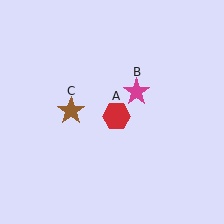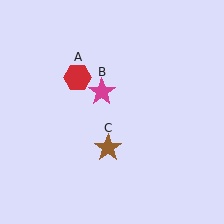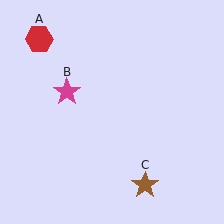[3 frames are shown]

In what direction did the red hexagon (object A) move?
The red hexagon (object A) moved up and to the left.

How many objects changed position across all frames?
3 objects changed position: red hexagon (object A), magenta star (object B), brown star (object C).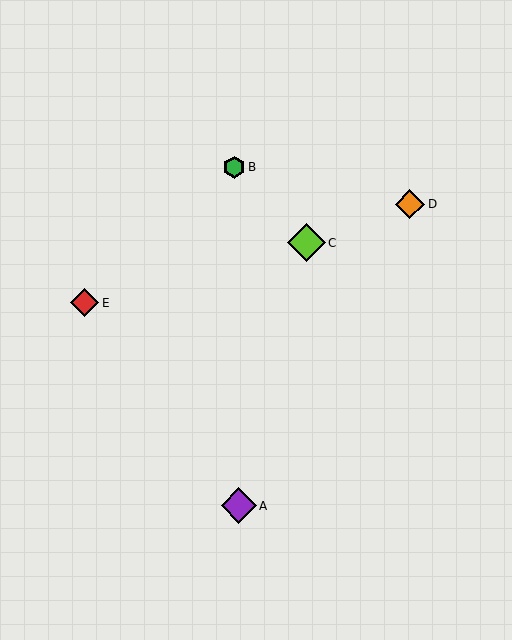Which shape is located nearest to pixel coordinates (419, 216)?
The orange diamond (labeled D) at (410, 204) is nearest to that location.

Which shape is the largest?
The lime diamond (labeled C) is the largest.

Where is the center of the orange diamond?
The center of the orange diamond is at (410, 204).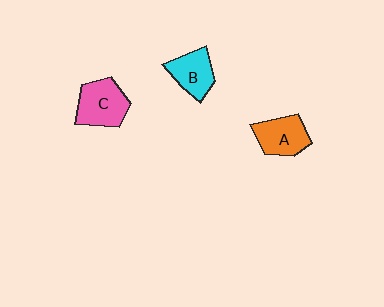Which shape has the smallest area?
Shape B (cyan).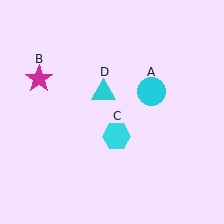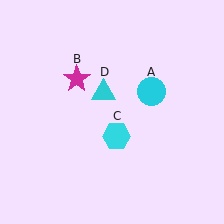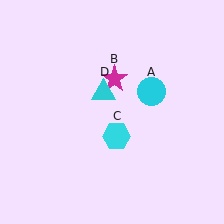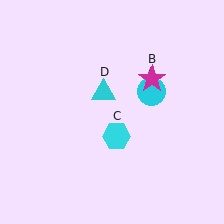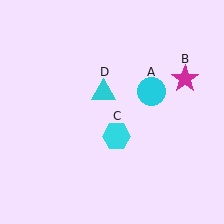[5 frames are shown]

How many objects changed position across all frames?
1 object changed position: magenta star (object B).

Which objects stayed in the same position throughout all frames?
Cyan circle (object A) and cyan hexagon (object C) and cyan triangle (object D) remained stationary.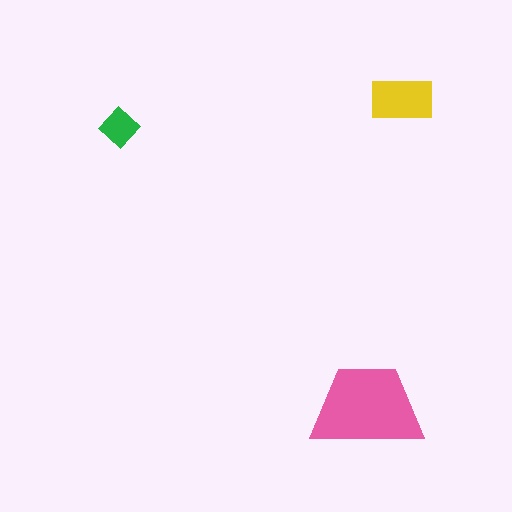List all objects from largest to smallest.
The pink trapezoid, the yellow rectangle, the green diamond.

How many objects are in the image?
There are 3 objects in the image.